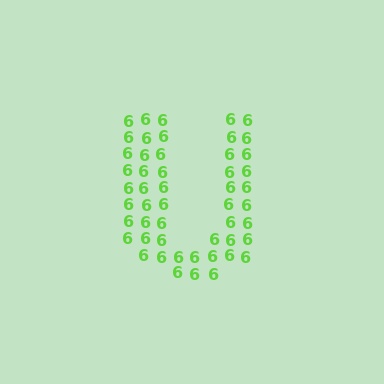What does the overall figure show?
The overall figure shows the letter U.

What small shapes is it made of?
It is made of small digit 6's.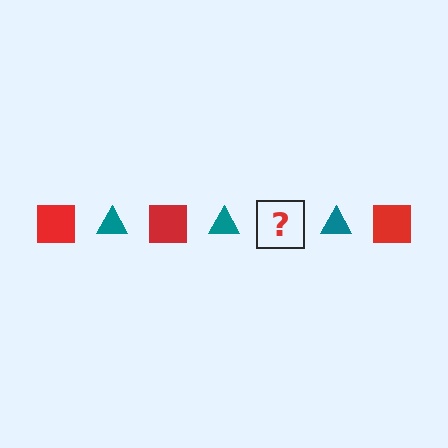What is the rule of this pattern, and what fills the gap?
The rule is that the pattern alternates between red square and teal triangle. The gap should be filled with a red square.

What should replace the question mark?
The question mark should be replaced with a red square.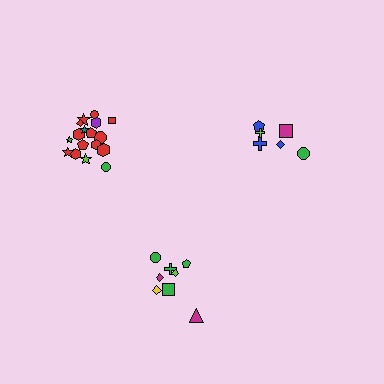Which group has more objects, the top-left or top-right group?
The top-left group.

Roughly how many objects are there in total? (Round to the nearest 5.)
Roughly 30 objects in total.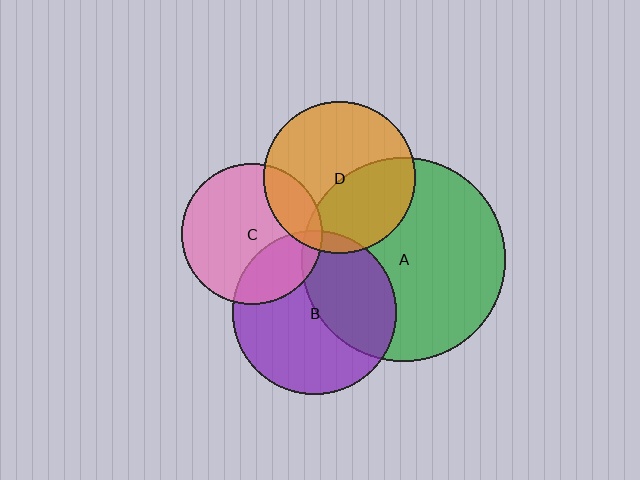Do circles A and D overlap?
Yes.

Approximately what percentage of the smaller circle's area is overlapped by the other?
Approximately 40%.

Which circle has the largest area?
Circle A (green).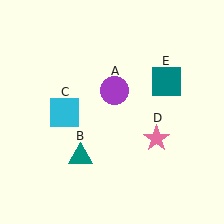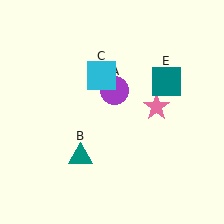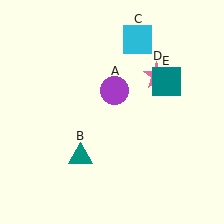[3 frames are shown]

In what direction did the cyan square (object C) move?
The cyan square (object C) moved up and to the right.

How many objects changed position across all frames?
2 objects changed position: cyan square (object C), pink star (object D).